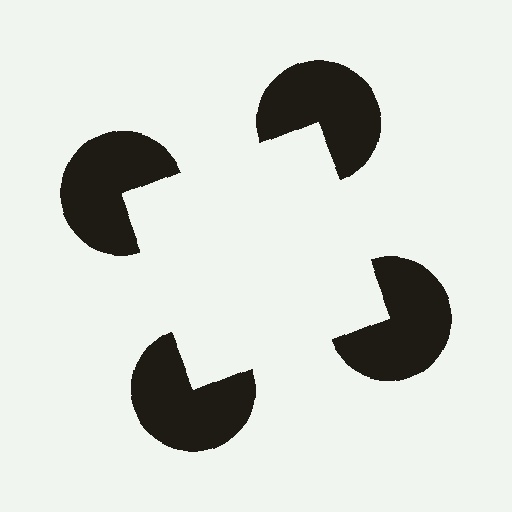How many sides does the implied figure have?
4 sides.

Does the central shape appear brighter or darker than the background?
It typically appears slightly brighter than the background, even though no actual brightness change is drawn.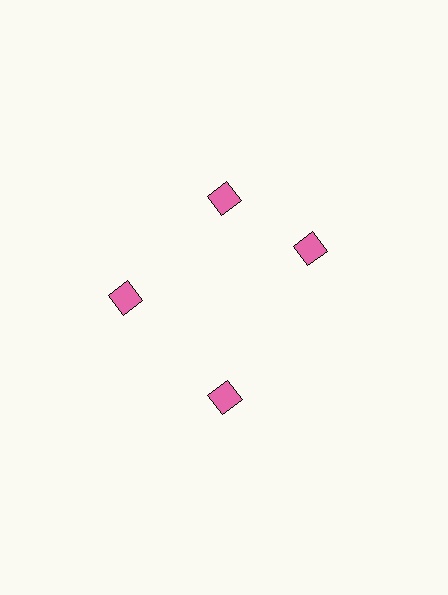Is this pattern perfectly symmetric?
No. The 4 pink diamonds are arranged in a ring, but one element near the 3 o'clock position is rotated out of alignment along the ring, breaking the 4-fold rotational symmetry.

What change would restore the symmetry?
The symmetry would be restored by rotating it back into even spacing with its neighbors so that all 4 diamonds sit at equal angles and equal distance from the center.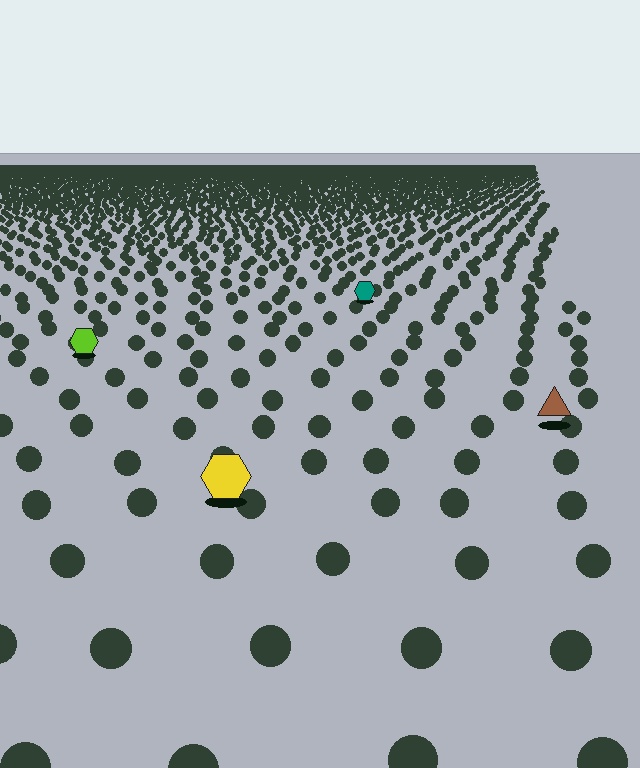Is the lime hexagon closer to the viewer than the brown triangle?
No. The brown triangle is closer — you can tell from the texture gradient: the ground texture is coarser near it.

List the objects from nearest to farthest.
From nearest to farthest: the yellow hexagon, the brown triangle, the lime hexagon, the teal hexagon.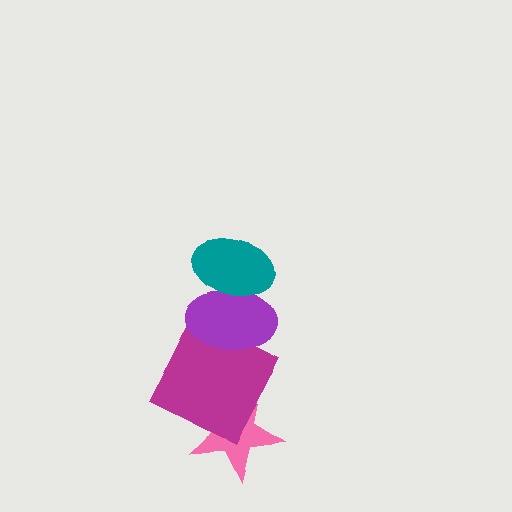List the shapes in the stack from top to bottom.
From top to bottom: the teal ellipse, the purple ellipse, the magenta square, the pink star.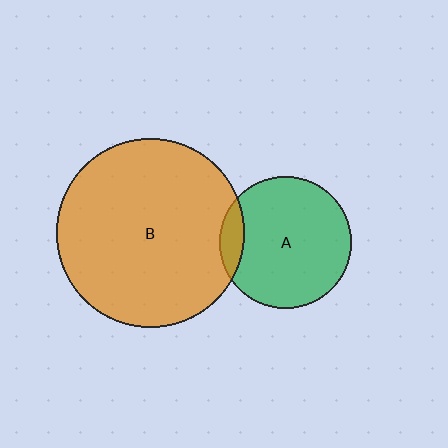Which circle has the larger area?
Circle B (orange).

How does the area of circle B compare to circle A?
Approximately 2.0 times.